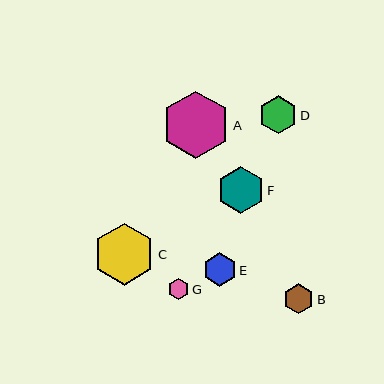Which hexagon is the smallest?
Hexagon G is the smallest with a size of approximately 21 pixels.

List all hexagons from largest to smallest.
From largest to smallest: A, C, F, D, E, B, G.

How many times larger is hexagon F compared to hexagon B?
Hexagon F is approximately 1.6 times the size of hexagon B.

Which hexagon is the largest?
Hexagon A is the largest with a size of approximately 67 pixels.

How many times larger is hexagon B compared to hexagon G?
Hexagon B is approximately 1.4 times the size of hexagon G.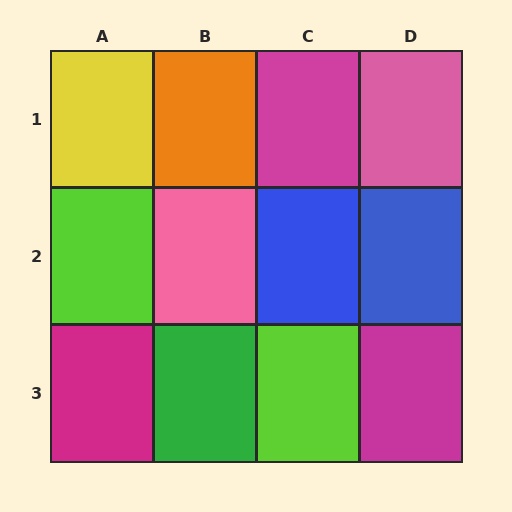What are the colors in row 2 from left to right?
Lime, pink, blue, blue.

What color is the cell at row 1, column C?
Magenta.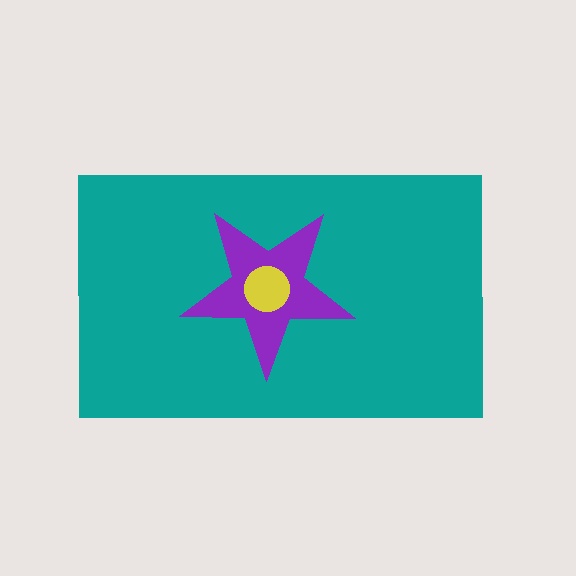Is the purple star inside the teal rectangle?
Yes.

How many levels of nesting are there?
3.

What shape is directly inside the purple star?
The yellow circle.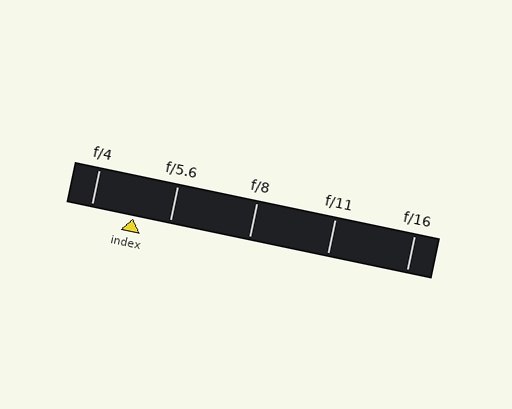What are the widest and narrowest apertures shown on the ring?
The widest aperture shown is f/4 and the narrowest is f/16.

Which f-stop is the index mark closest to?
The index mark is closest to f/5.6.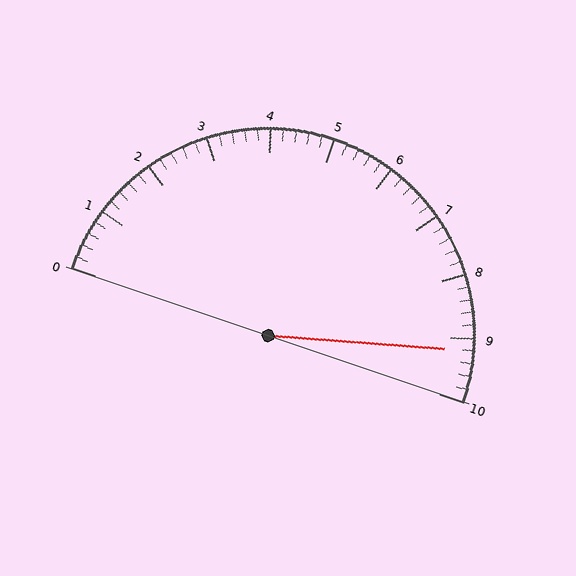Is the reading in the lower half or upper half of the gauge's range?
The reading is in the upper half of the range (0 to 10).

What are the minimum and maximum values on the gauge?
The gauge ranges from 0 to 10.